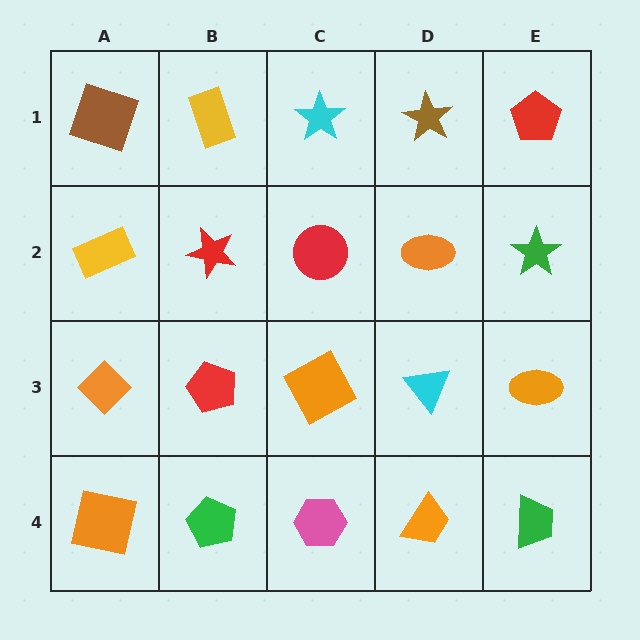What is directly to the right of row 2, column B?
A red circle.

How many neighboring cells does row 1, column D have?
3.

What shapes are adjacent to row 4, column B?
A red pentagon (row 3, column B), an orange square (row 4, column A), a pink hexagon (row 4, column C).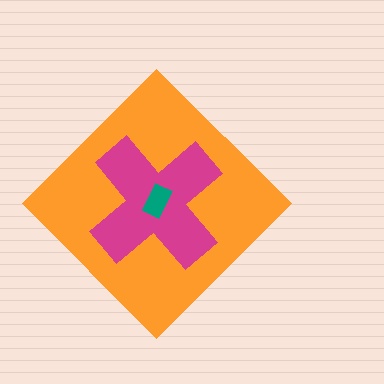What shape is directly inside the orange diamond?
The magenta cross.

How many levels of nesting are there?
3.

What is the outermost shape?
The orange diamond.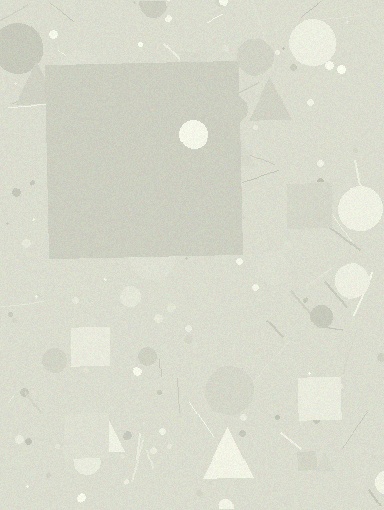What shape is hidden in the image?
A square is hidden in the image.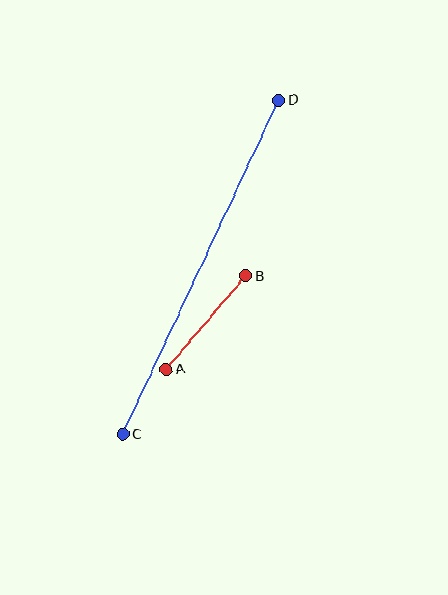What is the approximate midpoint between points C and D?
The midpoint is at approximately (201, 267) pixels.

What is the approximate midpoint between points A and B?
The midpoint is at approximately (206, 323) pixels.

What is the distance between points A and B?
The distance is approximately 123 pixels.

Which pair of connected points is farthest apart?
Points C and D are farthest apart.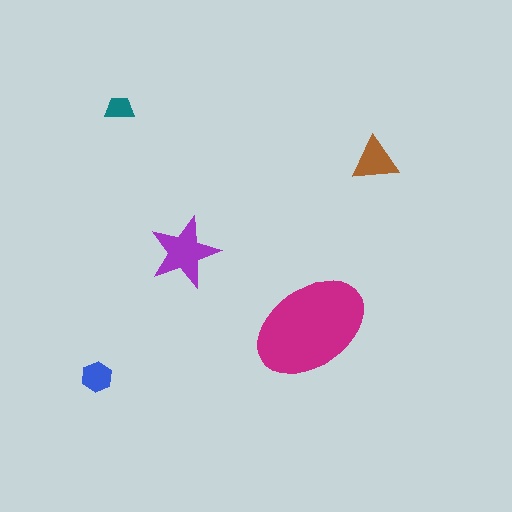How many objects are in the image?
There are 5 objects in the image.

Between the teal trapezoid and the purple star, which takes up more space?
The purple star.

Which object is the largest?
The magenta ellipse.